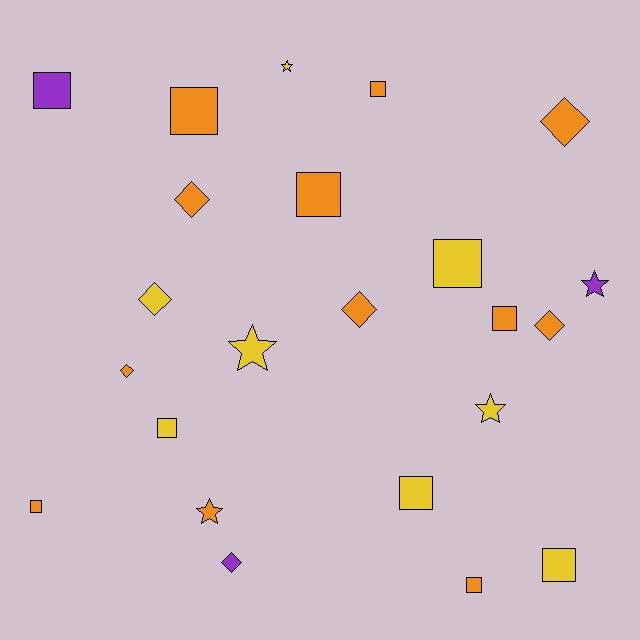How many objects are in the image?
There are 23 objects.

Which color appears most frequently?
Orange, with 12 objects.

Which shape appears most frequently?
Square, with 11 objects.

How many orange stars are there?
There is 1 orange star.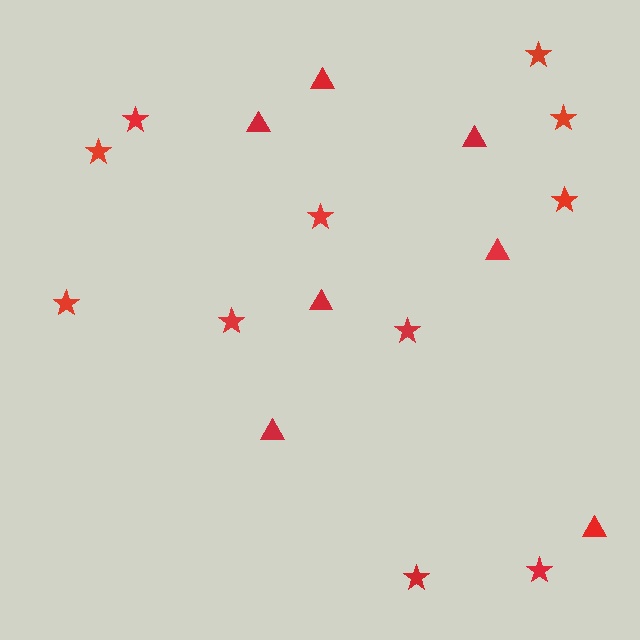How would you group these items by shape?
There are 2 groups: one group of triangles (7) and one group of stars (11).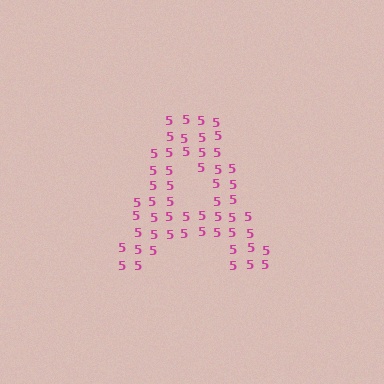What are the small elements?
The small elements are digit 5's.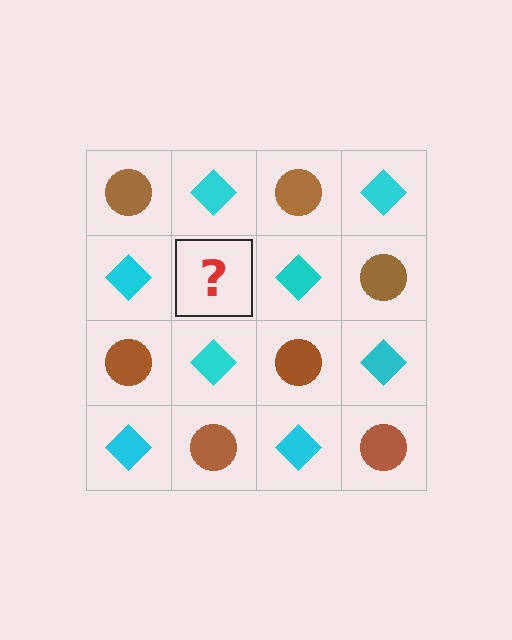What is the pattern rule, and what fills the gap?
The rule is that it alternates brown circle and cyan diamond in a checkerboard pattern. The gap should be filled with a brown circle.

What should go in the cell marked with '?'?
The missing cell should contain a brown circle.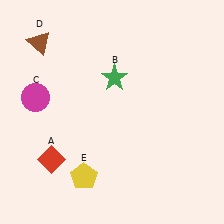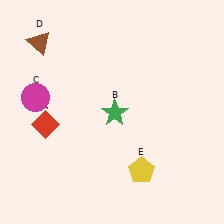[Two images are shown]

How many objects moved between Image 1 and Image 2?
3 objects moved between the two images.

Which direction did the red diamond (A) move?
The red diamond (A) moved up.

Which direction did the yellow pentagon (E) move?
The yellow pentagon (E) moved right.